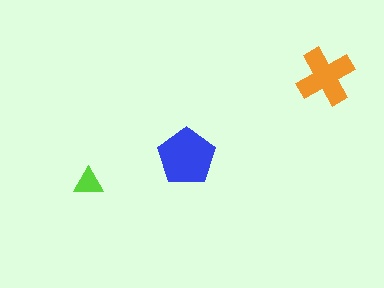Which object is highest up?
The orange cross is topmost.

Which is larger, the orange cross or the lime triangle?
The orange cross.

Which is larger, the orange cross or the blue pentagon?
The blue pentagon.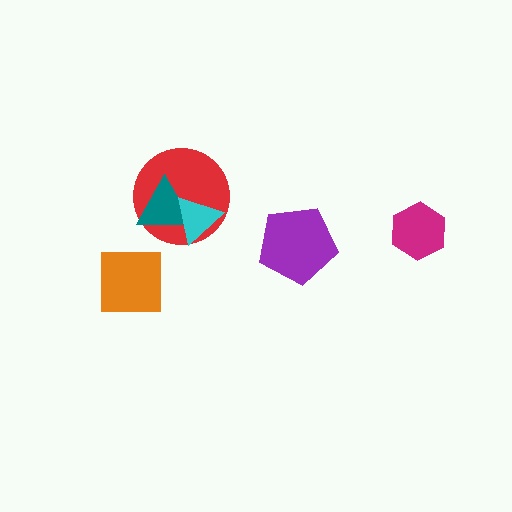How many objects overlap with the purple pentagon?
0 objects overlap with the purple pentagon.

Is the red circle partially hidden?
Yes, it is partially covered by another shape.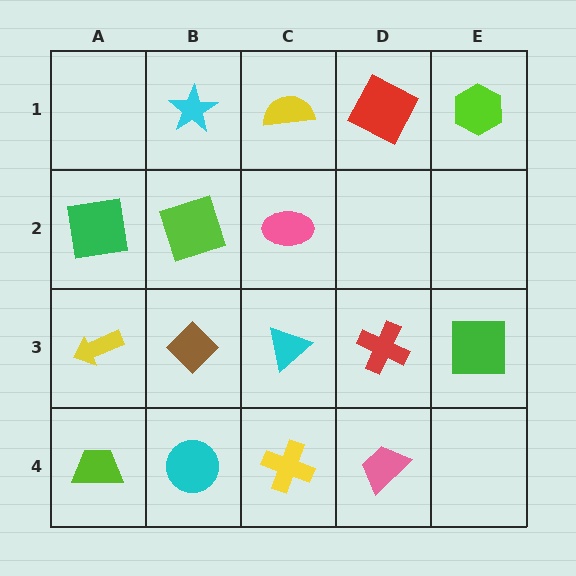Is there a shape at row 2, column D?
No, that cell is empty.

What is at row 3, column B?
A brown diamond.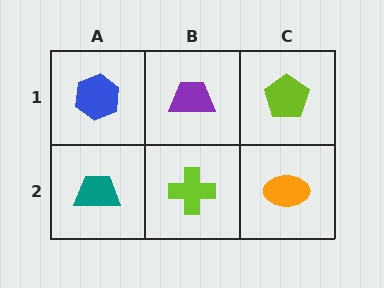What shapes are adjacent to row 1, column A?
A teal trapezoid (row 2, column A), a purple trapezoid (row 1, column B).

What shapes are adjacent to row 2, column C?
A lime pentagon (row 1, column C), a lime cross (row 2, column B).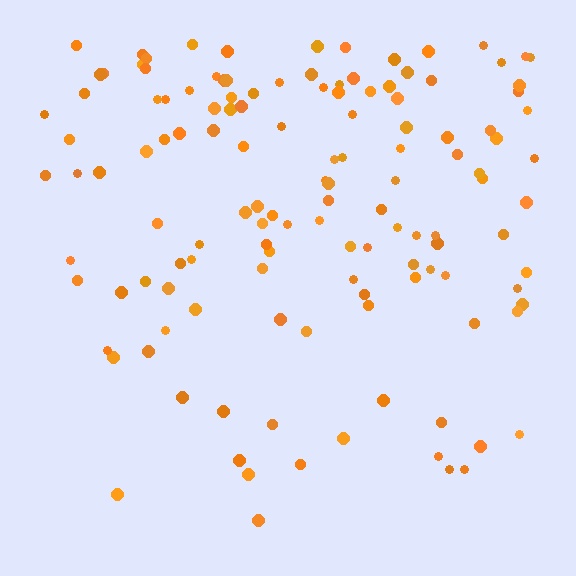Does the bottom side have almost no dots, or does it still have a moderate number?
Still a moderate number, just noticeably fewer than the top.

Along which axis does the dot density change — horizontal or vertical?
Vertical.